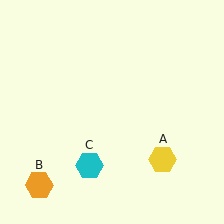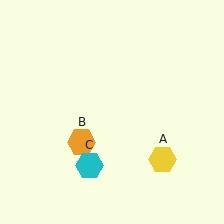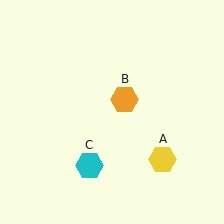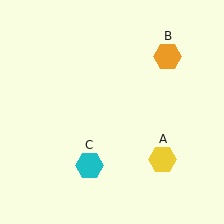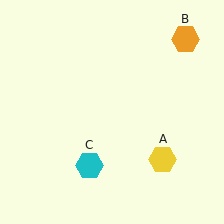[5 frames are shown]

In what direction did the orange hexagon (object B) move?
The orange hexagon (object B) moved up and to the right.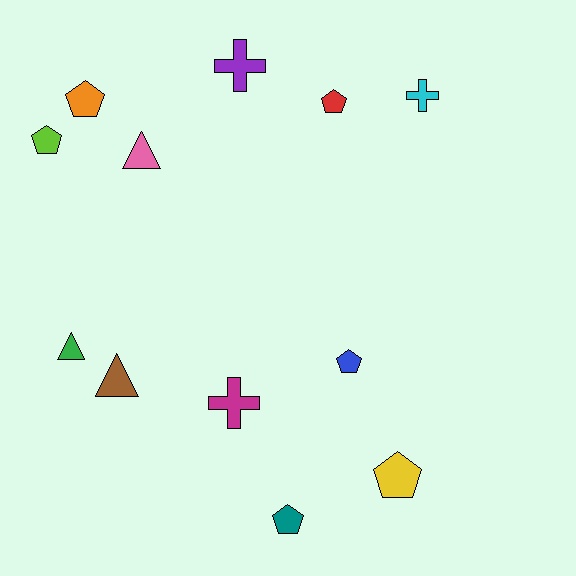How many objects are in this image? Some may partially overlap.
There are 12 objects.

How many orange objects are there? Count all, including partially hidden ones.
There is 1 orange object.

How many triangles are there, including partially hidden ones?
There are 3 triangles.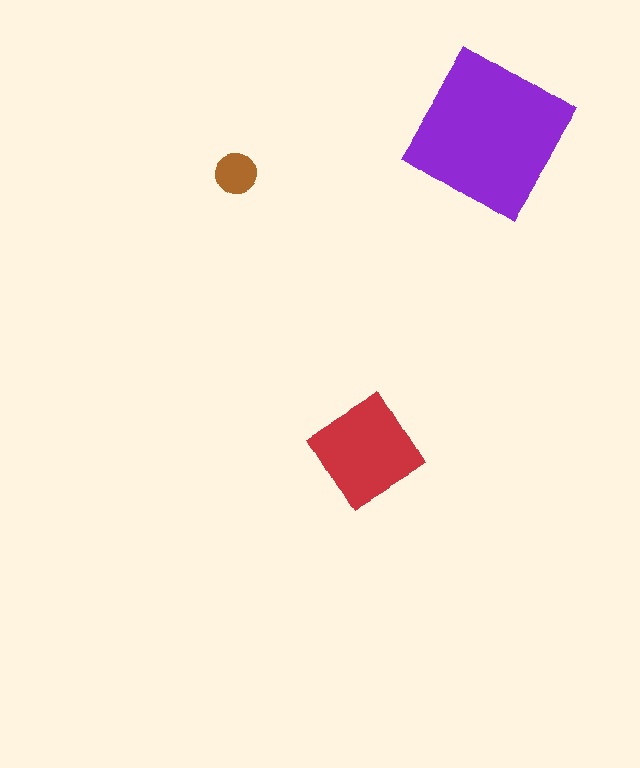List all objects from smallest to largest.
The brown circle, the red diamond, the purple diamond.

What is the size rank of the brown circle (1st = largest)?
3rd.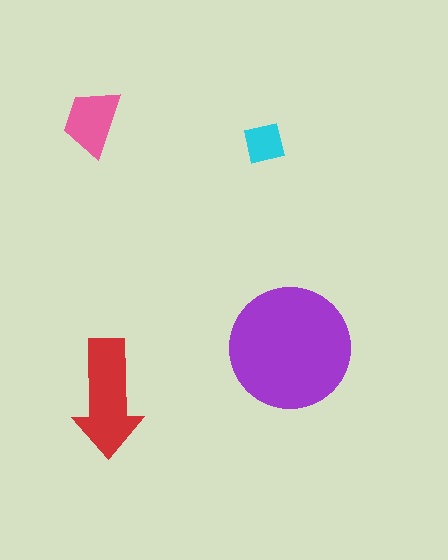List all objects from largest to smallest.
The purple circle, the red arrow, the pink trapezoid, the cyan square.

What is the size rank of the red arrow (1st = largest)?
2nd.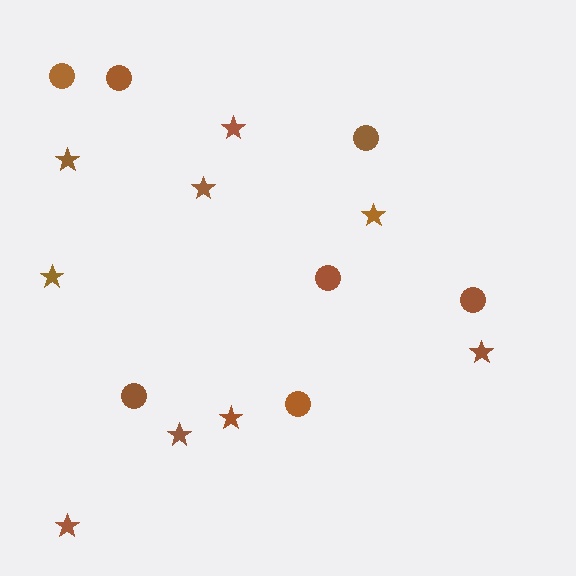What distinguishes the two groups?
There are 2 groups: one group of circles (7) and one group of stars (9).